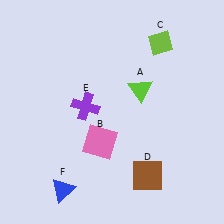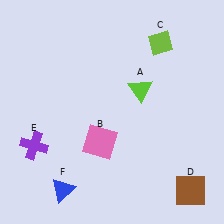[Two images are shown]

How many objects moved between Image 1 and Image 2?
2 objects moved between the two images.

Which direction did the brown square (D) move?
The brown square (D) moved right.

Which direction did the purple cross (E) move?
The purple cross (E) moved left.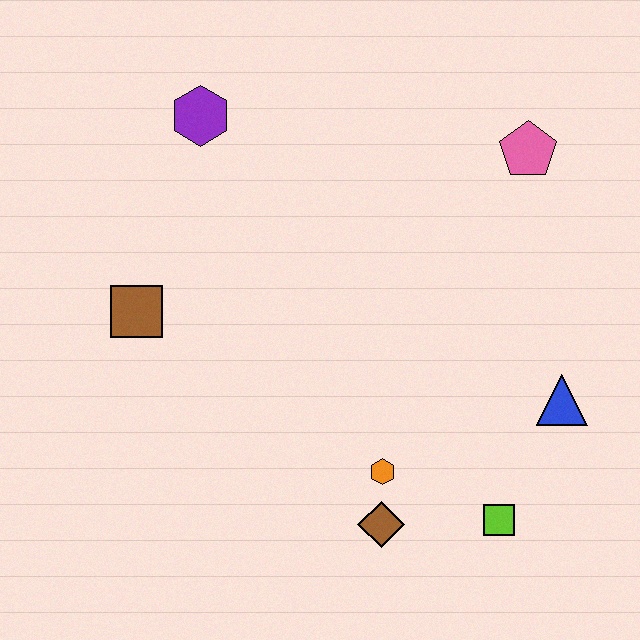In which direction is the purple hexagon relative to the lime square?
The purple hexagon is above the lime square.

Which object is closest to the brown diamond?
The orange hexagon is closest to the brown diamond.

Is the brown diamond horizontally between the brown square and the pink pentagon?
Yes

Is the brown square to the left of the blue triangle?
Yes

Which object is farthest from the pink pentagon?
The brown square is farthest from the pink pentagon.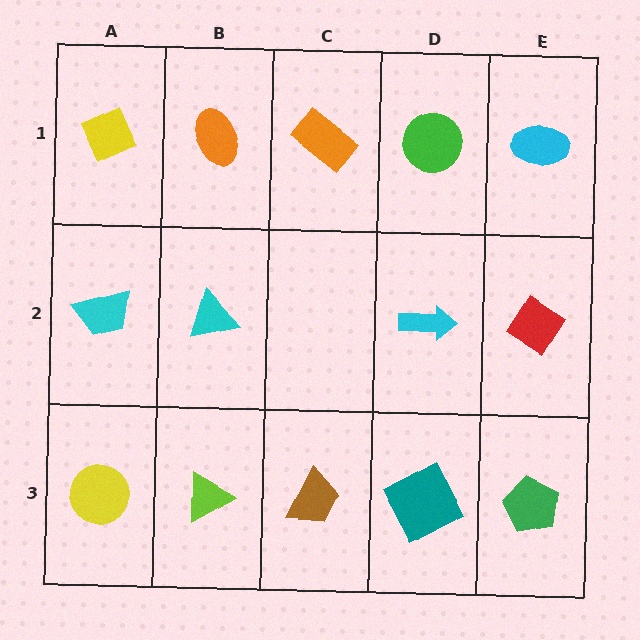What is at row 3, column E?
A green pentagon.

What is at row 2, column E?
A red diamond.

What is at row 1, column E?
A cyan ellipse.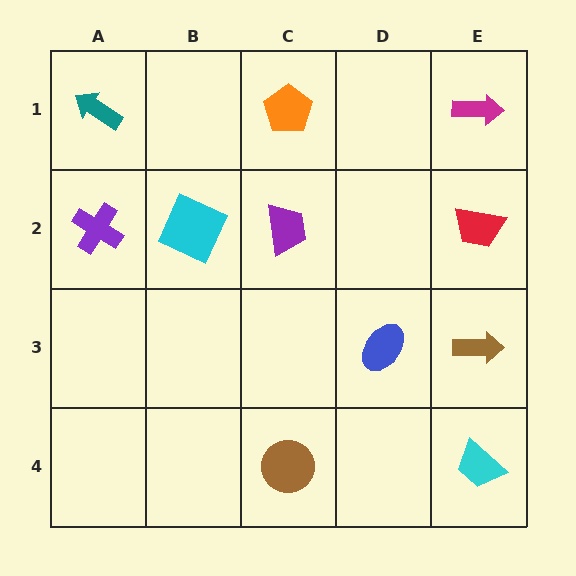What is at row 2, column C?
A purple trapezoid.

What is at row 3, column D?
A blue ellipse.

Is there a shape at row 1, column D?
No, that cell is empty.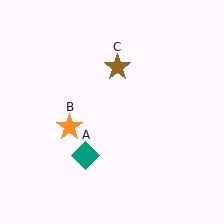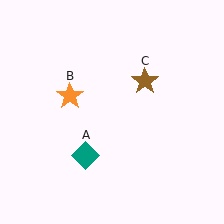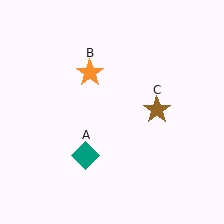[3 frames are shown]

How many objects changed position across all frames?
2 objects changed position: orange star (object B), brown star (object C).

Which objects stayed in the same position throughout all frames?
Teal diamond (object A) remained stationary.